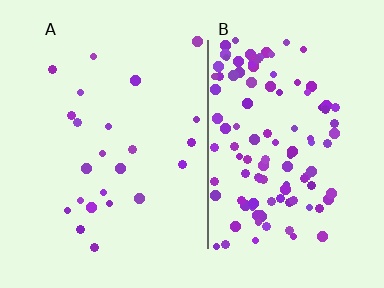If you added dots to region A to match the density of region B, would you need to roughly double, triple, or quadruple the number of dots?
Approximately quadruple.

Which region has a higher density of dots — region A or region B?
B (the right).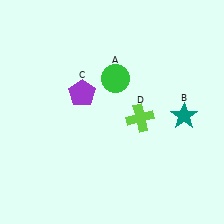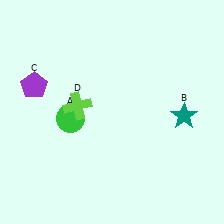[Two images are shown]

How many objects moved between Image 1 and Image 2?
3 objects moved between the two images.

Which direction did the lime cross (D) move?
The lime cross (D) moved left.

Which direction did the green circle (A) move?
The green circle (A) moved left.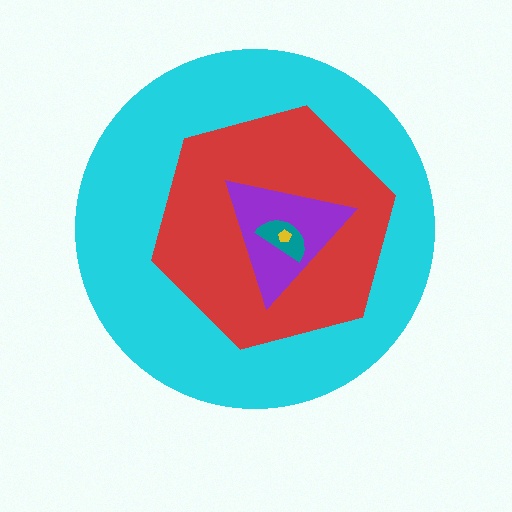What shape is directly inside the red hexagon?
The purple triangle.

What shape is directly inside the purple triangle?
The teal semicircle.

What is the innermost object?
The yellow pentagon.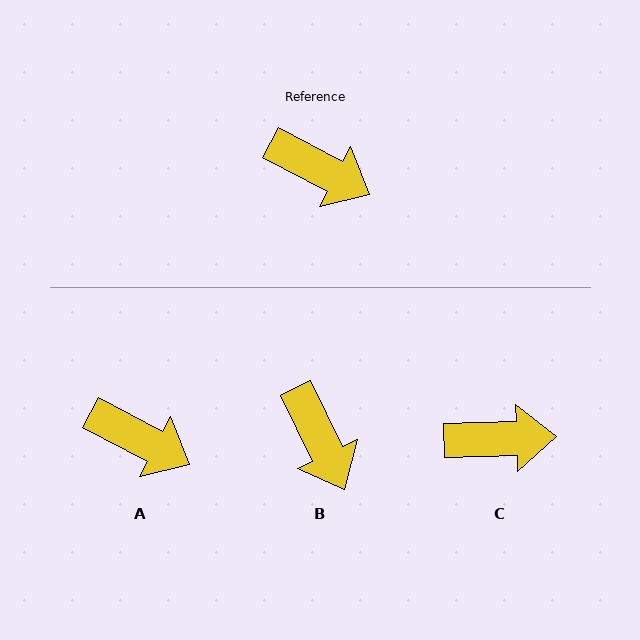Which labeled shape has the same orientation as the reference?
A.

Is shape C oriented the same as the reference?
No, it is off by about 30 degrees.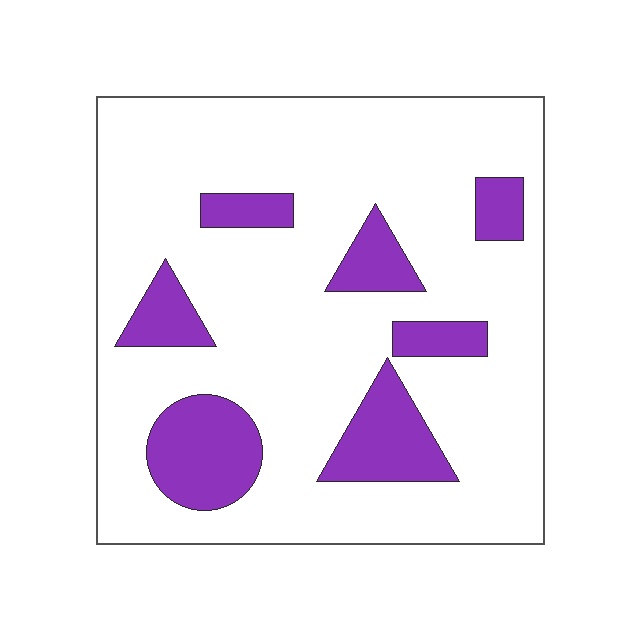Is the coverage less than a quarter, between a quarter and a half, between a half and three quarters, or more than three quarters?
Less than a quarter.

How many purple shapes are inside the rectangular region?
7.